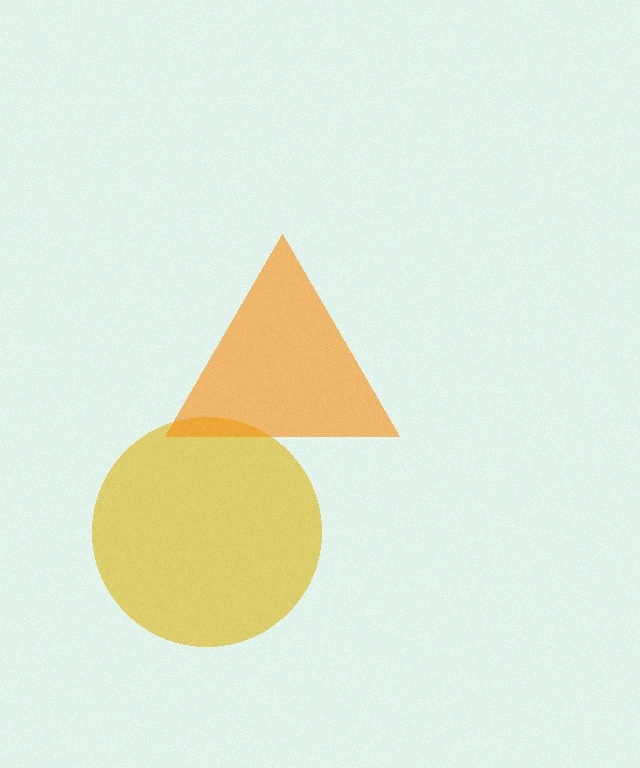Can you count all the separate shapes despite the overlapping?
Yes, there are 2 separate shapes.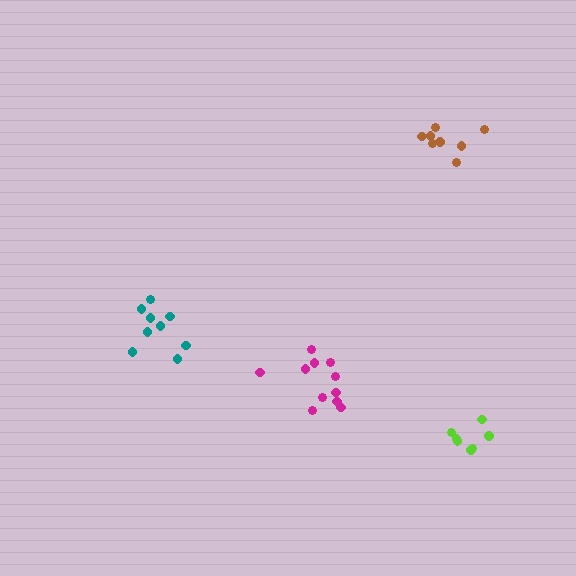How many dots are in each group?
Group 1: 11 dots, Group 2: 7 dots, Group 3: 9 dots, Group 4: 8 dots (35 total).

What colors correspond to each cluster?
The clusters are colored: magenta, lime, teal, brown.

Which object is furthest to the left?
The teal cluster is leftmost.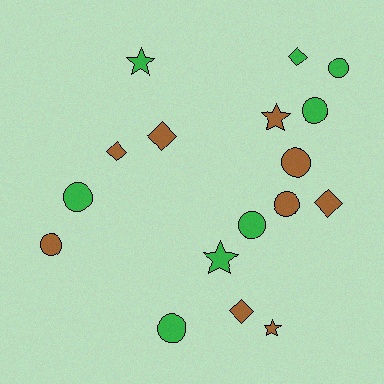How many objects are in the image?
There are 17 objects.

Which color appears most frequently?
Brown, with 9 objects.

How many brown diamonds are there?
There are 4 brown diamonds.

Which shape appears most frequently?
Circle, with 8 objects.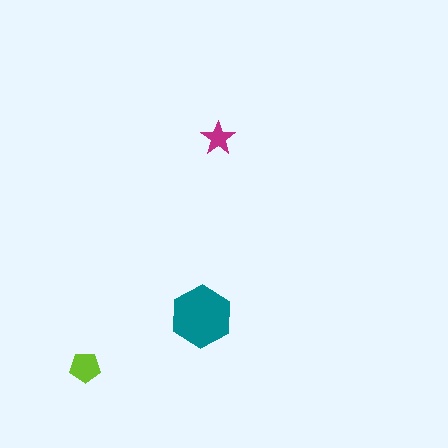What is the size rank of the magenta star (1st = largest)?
3rd.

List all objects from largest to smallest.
The teal hexagon, the lime pentagon, the magenta star.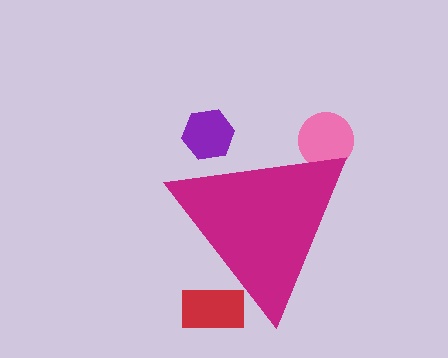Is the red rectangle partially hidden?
Yes, the red rectangle is partially hidden behind the magenta triangle.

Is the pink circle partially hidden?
Yes, the pink circle is partially hidden behind the magenta triangle.